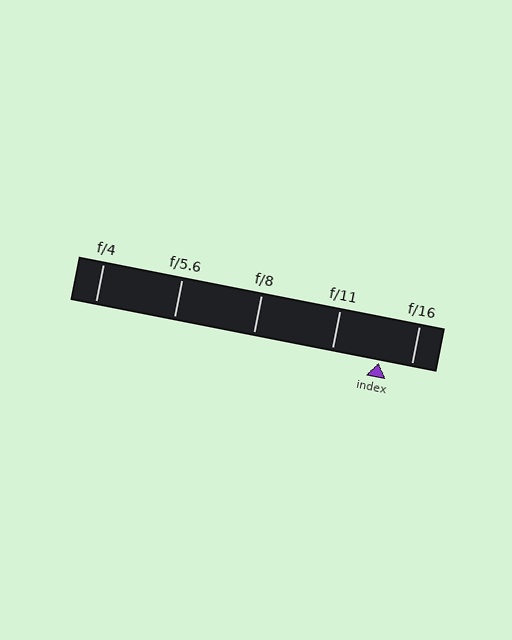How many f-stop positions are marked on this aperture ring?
There are 5 f-stop positions marked.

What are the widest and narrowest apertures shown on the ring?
The widest aperture shown is f/4 and the narrowest is f/16.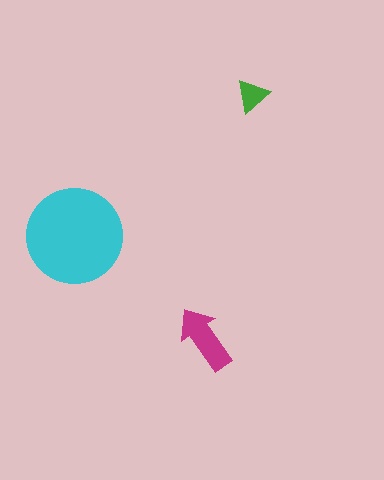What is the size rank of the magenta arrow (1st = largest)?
2nd.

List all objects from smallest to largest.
The green triangle, the magenta arrow, the cyan circle.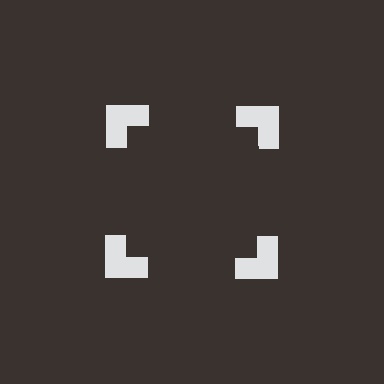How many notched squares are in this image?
There are 4 — one at each vertex of the illusory square.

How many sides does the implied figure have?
4 sides.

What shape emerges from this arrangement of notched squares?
An illusory square — its edges are inferred from the aligned wedge cuts in the notched squares, not physically drawn.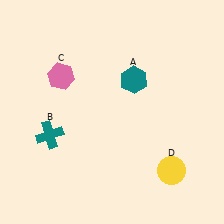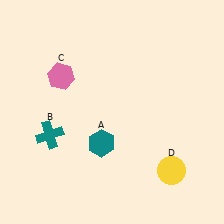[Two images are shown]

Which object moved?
The teal hexagon (A) moved down.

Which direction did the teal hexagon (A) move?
The teal hexagon (A) moved down.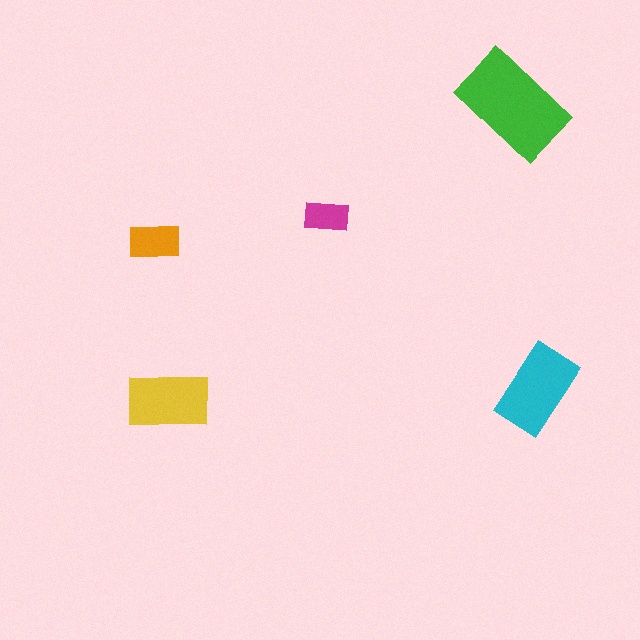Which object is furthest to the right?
The cyan rectangle is rightmost.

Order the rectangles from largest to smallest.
the green one, the cyan one, the yellow one, the orange one, the magenta one.